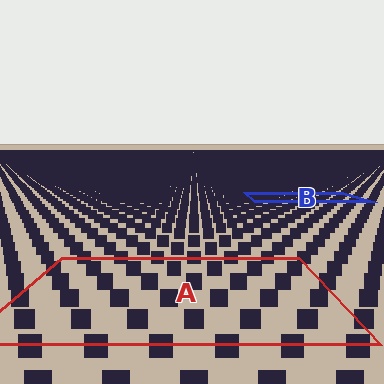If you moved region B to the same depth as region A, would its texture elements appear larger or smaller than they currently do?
They would appear larger. At a closer depth, the same texture elements are projected at a bigger on-screen size.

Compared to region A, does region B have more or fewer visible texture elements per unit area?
Region B has more texture elements per unit area — they are packed more densely because it is farther away.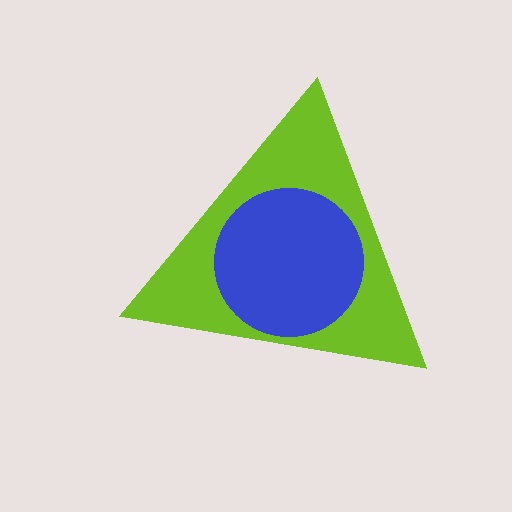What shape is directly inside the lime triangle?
The blue circle.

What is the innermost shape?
The blue circle.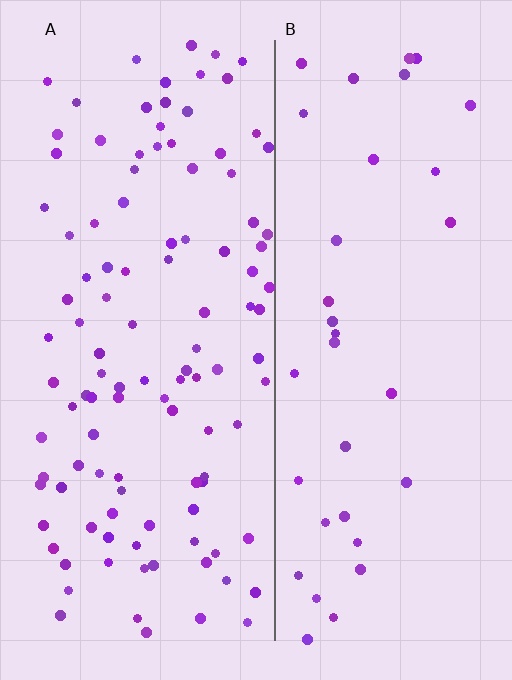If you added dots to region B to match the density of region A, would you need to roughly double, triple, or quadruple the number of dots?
Approximately triple.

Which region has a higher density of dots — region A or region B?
A (the left).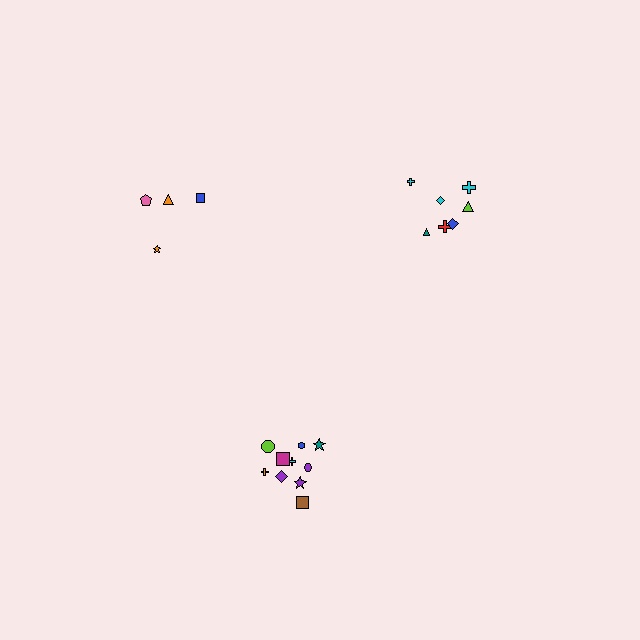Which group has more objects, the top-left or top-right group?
The top-right group.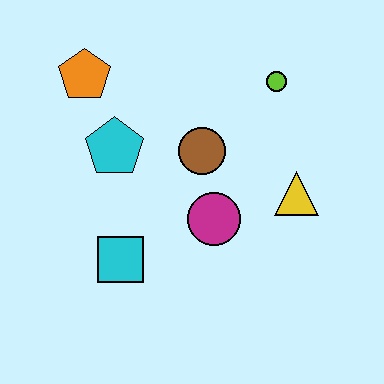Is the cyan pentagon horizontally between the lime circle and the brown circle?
No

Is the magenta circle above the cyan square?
Yes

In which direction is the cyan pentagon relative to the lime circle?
The cyan pentagon is to the left of the lime circle.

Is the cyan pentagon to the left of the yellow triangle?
Yes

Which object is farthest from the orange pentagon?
The yellow triangle is farthest from the orange pentagon.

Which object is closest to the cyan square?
The magenta circle is closest to the cyan square.